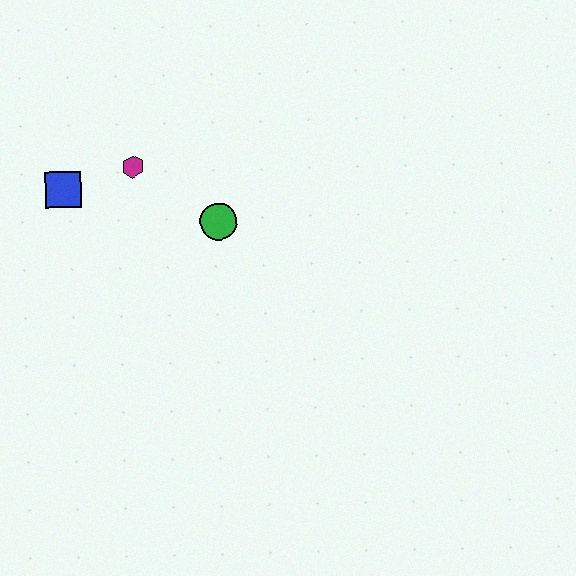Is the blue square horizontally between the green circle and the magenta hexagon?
No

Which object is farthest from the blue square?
The green circle is farthest from the blue square.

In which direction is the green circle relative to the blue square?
The green circle is to the right of the blue square.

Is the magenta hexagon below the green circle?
No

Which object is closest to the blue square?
The magenta hexagon is closest to the blue square.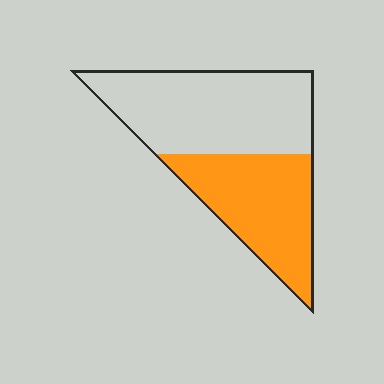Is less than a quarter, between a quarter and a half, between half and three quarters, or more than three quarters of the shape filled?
Between a quarter and a half.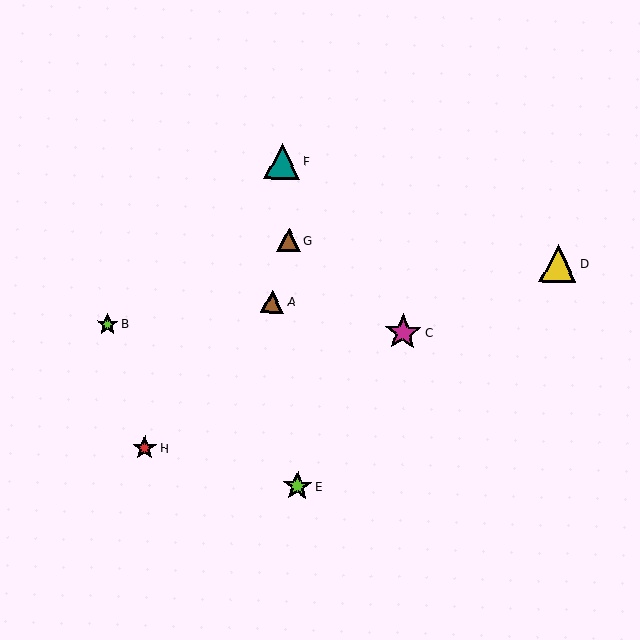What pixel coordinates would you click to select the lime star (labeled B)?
Click at (107, 324) to select the lime star B.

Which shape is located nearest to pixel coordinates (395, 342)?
The magenta star (labeled C) at (403, 332) is nearest to that location.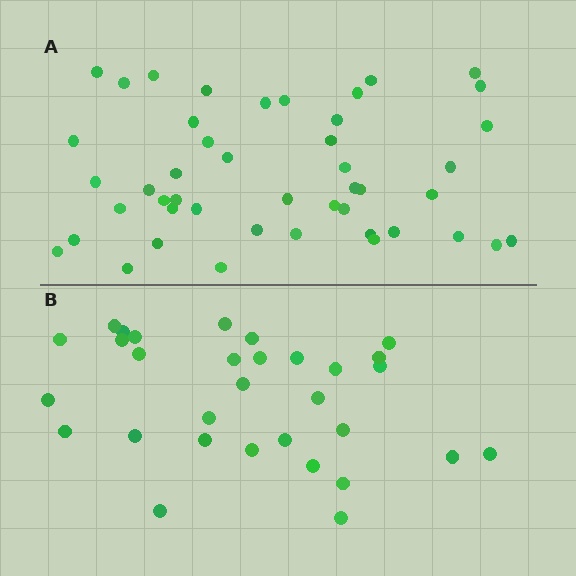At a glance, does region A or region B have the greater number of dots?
Region A (the top region) has more dots.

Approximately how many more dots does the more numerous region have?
Region A has approximately 15 more dots than region B.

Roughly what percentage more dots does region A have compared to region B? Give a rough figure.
About 50% more.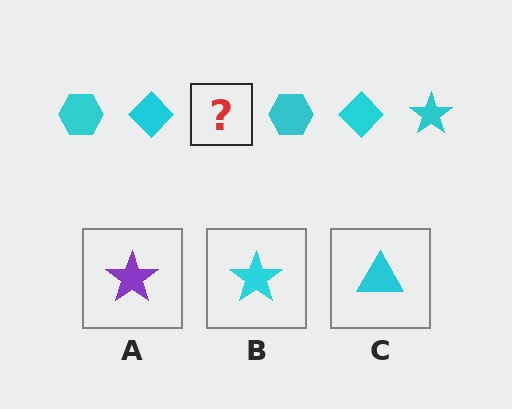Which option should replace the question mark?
Option B.